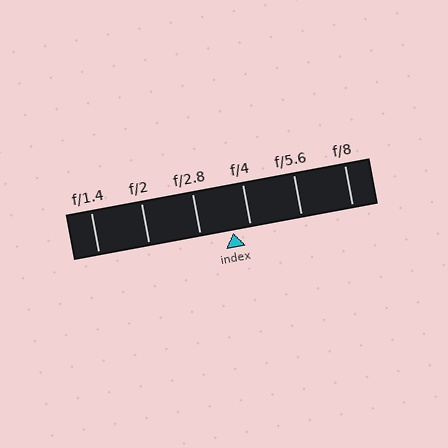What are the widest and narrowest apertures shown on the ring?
The widest aperture shown is f/1.4 and the narrowest is f/8.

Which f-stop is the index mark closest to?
The index mark is closest to f/4.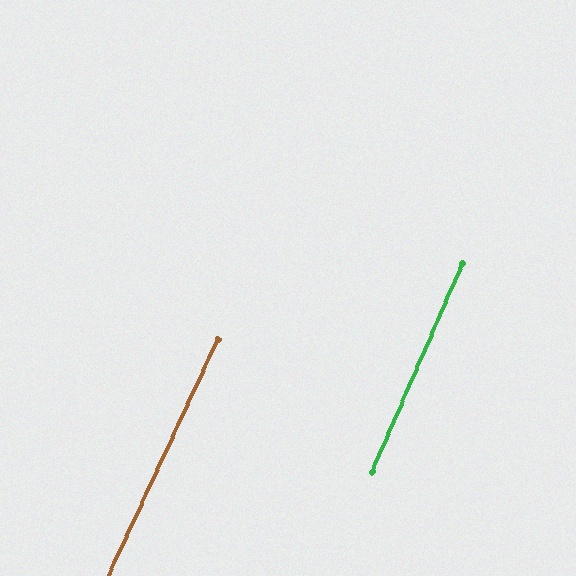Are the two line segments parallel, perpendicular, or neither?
Parallel — their directions differ by only 1.6°.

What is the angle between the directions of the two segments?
Approximately 2 degrees.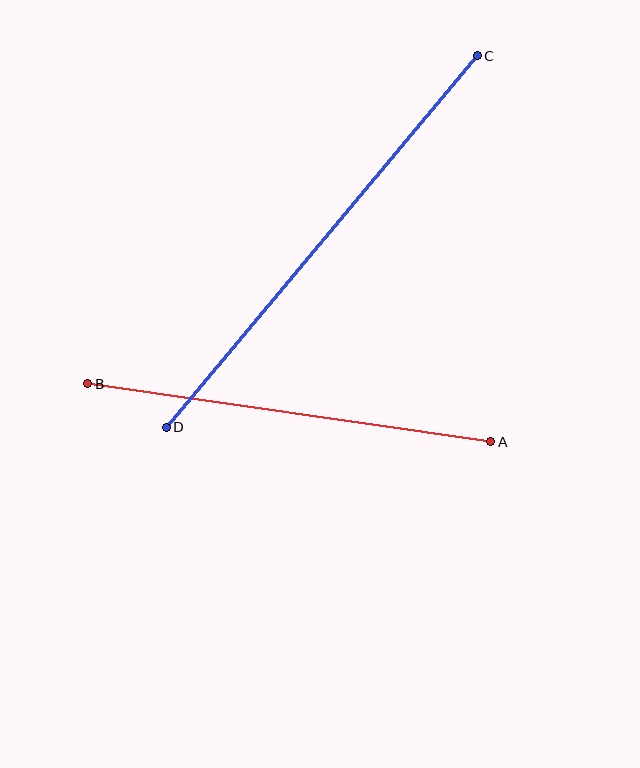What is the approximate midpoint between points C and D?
The midpoint is at approximately (322, 242) pixels.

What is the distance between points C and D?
The distance is approximately 484 pixels.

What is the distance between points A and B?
The distance is approximately 407 pixels.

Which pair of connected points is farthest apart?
Points C and D are farthest apart.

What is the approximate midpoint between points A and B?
The midpoint is at approximately (289, 413) pixels.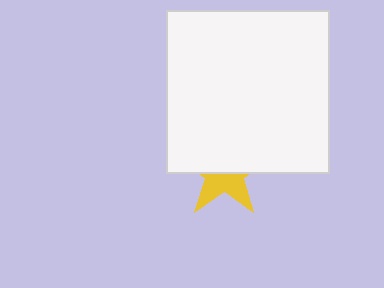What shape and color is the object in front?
The object in front is a white square.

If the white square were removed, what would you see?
You would see the complete yellow star.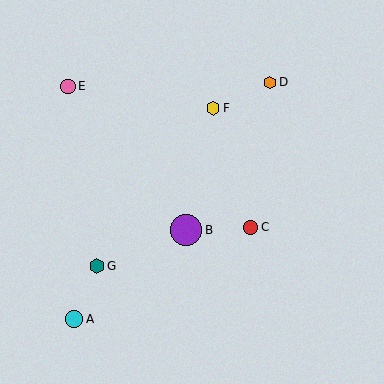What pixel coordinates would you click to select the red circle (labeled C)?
Click at (251, 227) to select the red circle C.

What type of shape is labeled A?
Shape A is a cyan circle.